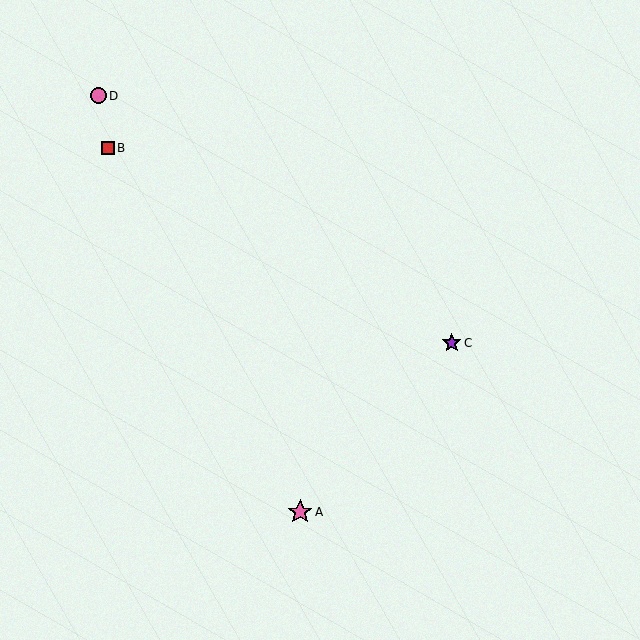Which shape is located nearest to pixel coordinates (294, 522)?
The pink star (labeled A) at (300, 512) is nearest to that location.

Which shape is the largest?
The pink star (labeled A) is the largest.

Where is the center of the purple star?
The center of the purple star is at (452, 343).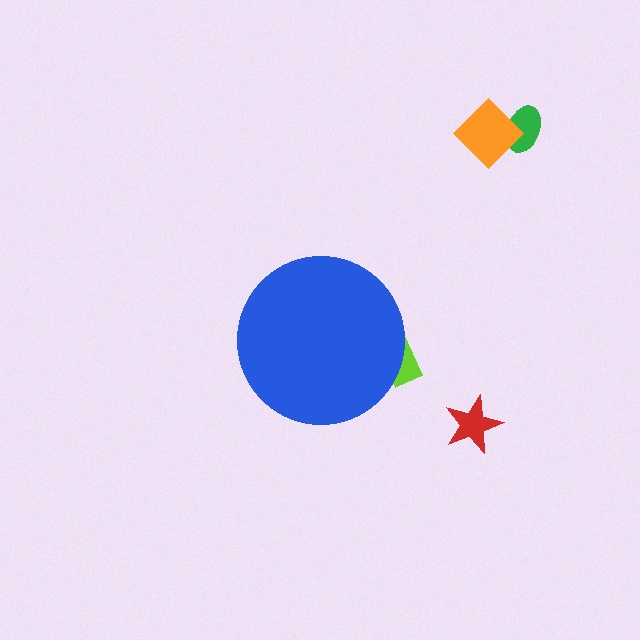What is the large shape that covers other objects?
A blue circle.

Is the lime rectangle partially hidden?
Yes, the lime rectangle is partially hidden behind the blue circle.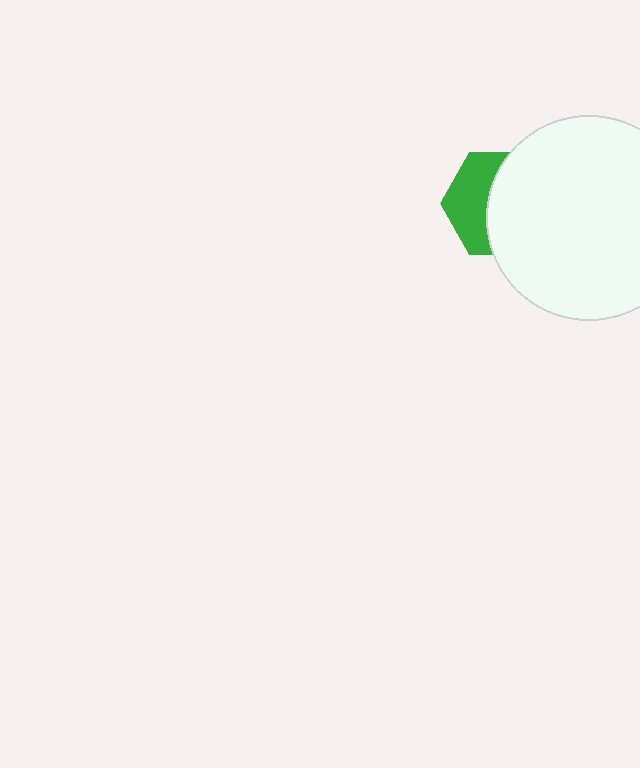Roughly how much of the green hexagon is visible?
A small part of it is visible (roughly 42%).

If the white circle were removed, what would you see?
You would see the complete green hexagon.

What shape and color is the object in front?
The object in front is a white circle.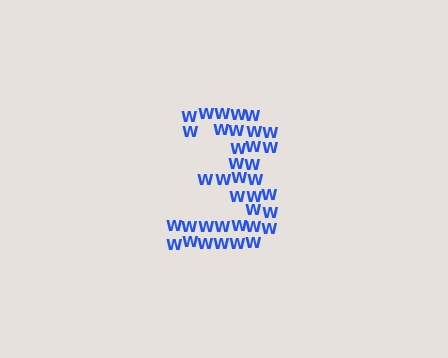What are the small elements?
The small elements are letter W's.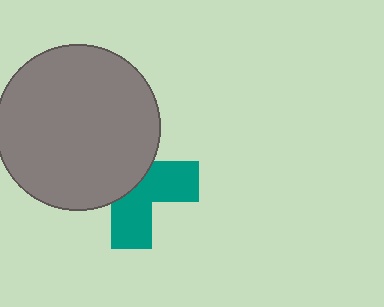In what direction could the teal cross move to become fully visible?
The teal cross could move toward the lower-right. That would shift it out from behind the gray circle entirely.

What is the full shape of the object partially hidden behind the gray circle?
The partially hidden object is a teal cross.